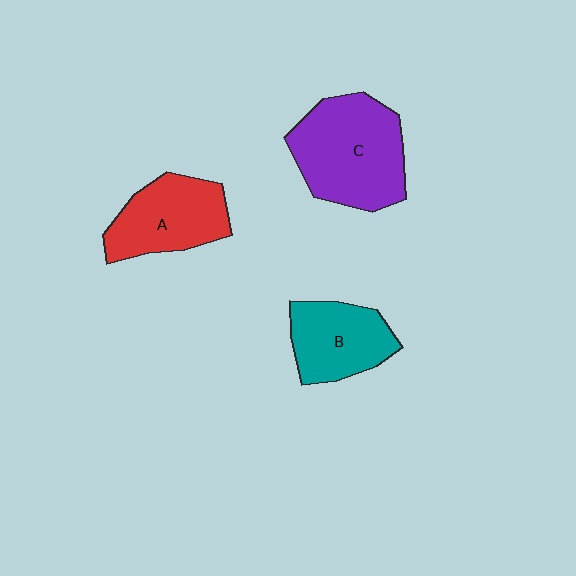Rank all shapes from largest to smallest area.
From largest to smallest: C (purple), A (red), B (teal).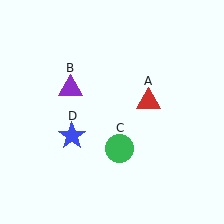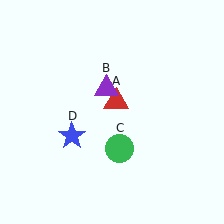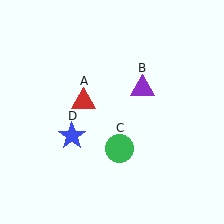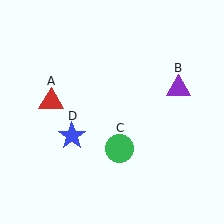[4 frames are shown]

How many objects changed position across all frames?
2 objects changed position: red triangle (object A), purple triangle (object B).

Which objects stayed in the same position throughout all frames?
Green circle (object C) and blue star (object D) remained stationary.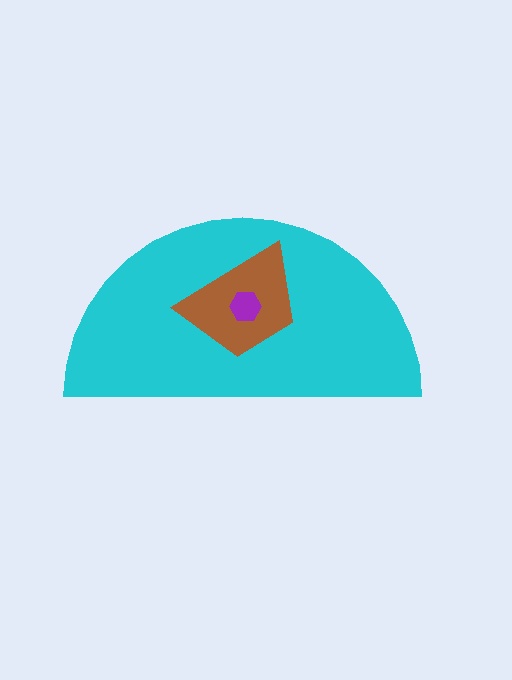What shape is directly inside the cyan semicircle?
The brown trapezoid.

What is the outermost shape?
The cyan semicircle.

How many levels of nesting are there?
3.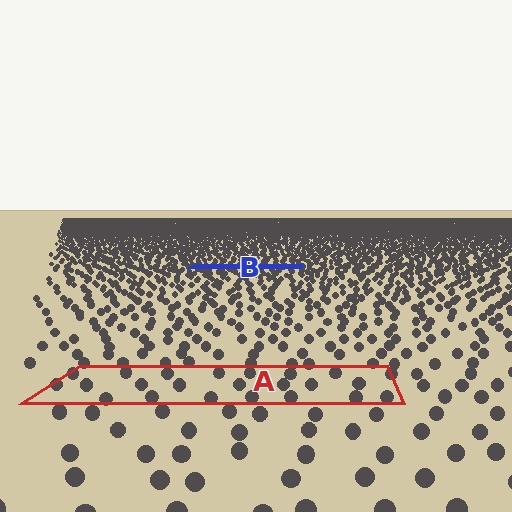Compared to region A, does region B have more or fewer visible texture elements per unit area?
Region B has more texture elements per unit area — they are packed more densely because it is farther away.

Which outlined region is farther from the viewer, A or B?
Region B is farther from the viewer — the texture elements inside it appear smaller and more densely packed.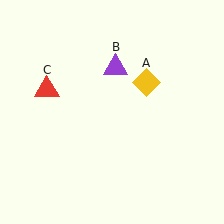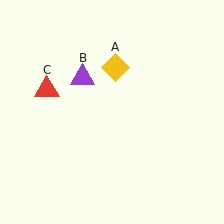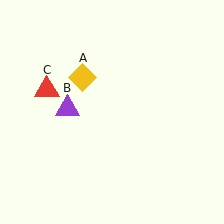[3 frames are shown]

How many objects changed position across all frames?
2 objects changed position: yellow diamond (object A), purple triangle (object B).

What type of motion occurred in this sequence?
The yellow diamond (object A), purple triangle (object B) rotated counterclockwise around the center of the scene.